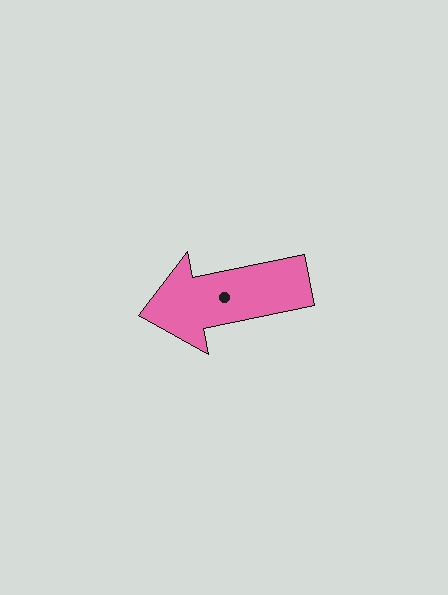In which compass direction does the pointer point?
West.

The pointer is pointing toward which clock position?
Roughly 9 o'clock.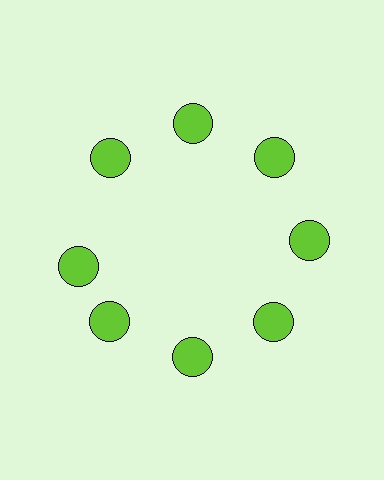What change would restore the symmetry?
The symmetry would be restored by rotating it back into even spacing with its neighbors so that all 8 circles sit at equal angles and equal distance from the center.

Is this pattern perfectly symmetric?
No. The 8 lime circles are arranged in a ring, but one element near the 9 o'clock position is rotated out of alignment along the ring, breaking the 8-fold rotational symmetry.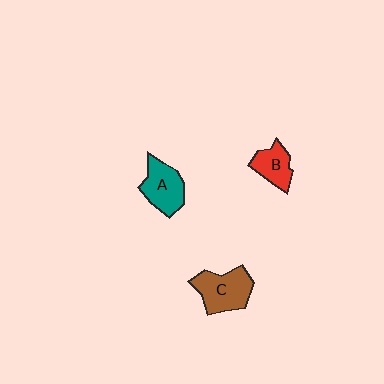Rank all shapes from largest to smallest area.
From largest to smallest: C (brown), A (teal), B (red).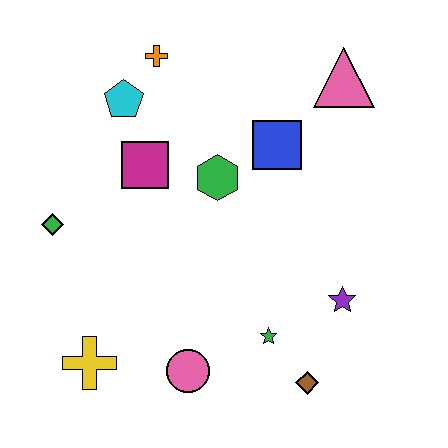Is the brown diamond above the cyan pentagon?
No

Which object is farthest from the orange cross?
The brown diamond is farthest from the orange cross.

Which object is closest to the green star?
The brown diamond is closest to the green star.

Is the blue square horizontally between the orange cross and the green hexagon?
No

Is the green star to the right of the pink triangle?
No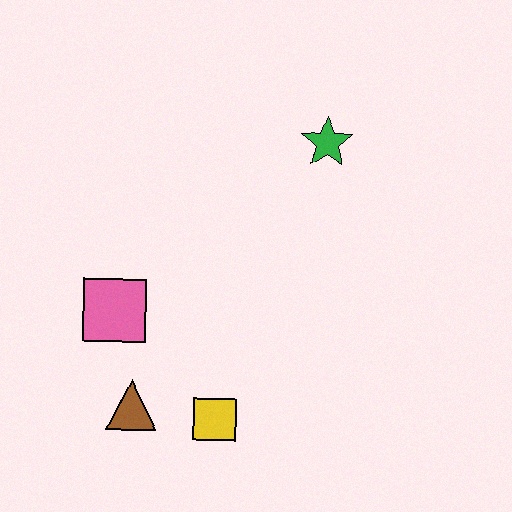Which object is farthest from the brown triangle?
The green star is farthest from the brown triangle.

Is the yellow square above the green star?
No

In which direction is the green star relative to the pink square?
The green star is to the right of the pink square.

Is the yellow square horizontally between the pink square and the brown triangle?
No